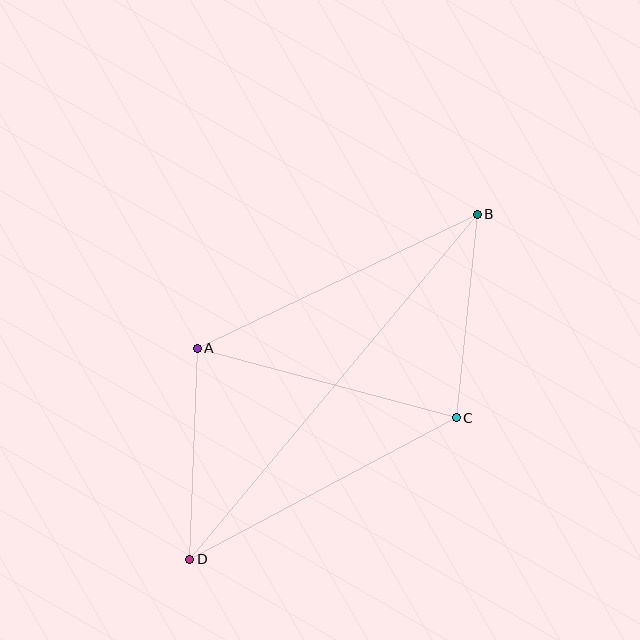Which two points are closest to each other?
Points B and C are closest to each other.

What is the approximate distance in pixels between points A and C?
The distance between A and C is approximately 268 pixels.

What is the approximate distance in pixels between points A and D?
The distance between A and D is approximately 211 pixels.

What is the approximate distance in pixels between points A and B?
The distance between A and B is approximately 310 pixels.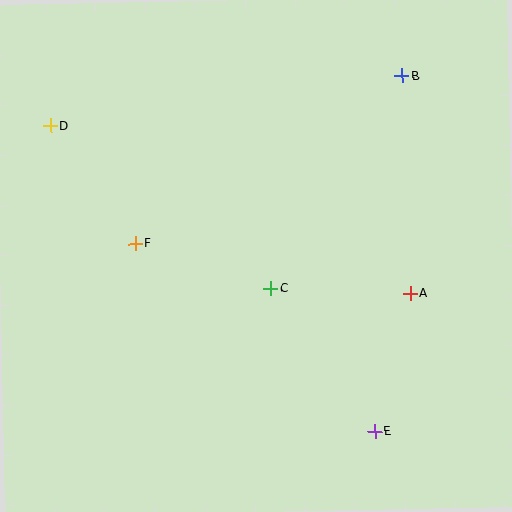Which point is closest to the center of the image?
Point C at (270, 288) is closest to the center.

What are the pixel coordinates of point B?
Point B is at (402, 76).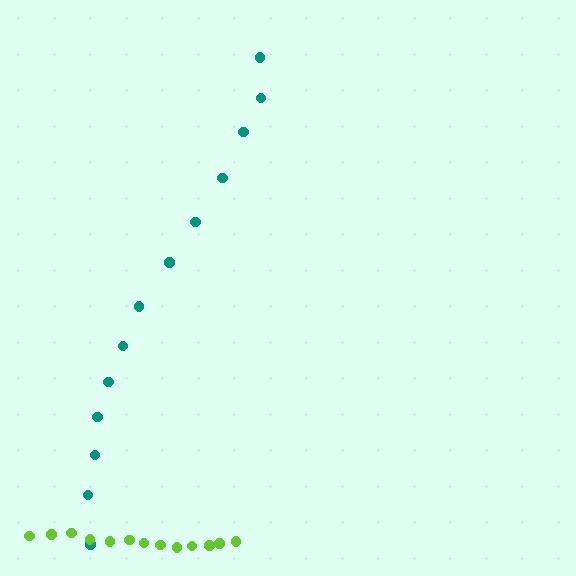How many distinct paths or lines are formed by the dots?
There are 2 distinct paths.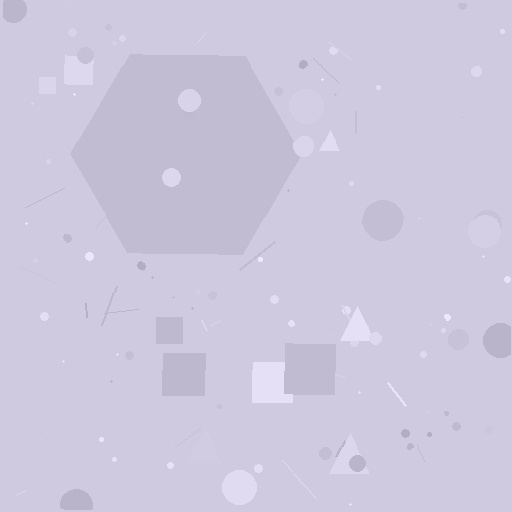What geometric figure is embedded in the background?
A hexagon is embedded in the background.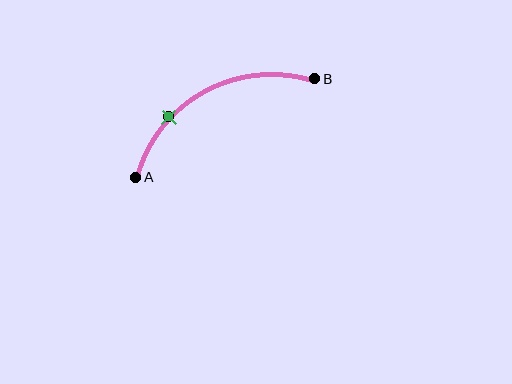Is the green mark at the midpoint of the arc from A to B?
No. The green mark lies on the arc but is closer to endpoint A. The arc midpoint would be at the point on the curve equidistant along the arc from both A and B.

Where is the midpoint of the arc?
The arc midpoint is the point on the curve farthest from the straight line joining A and B. It sits above that line.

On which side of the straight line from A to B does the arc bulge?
The arc bulges above the straight line connecting A and B.